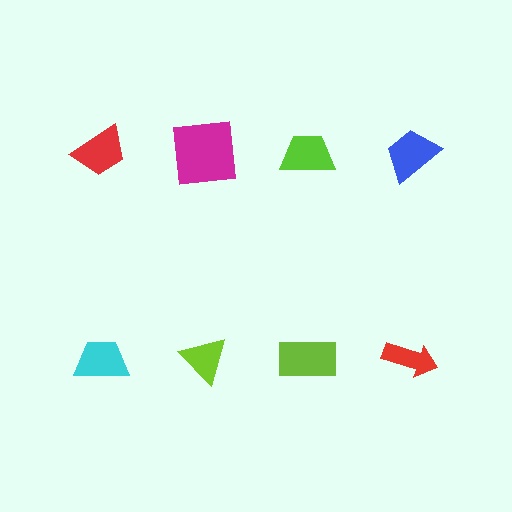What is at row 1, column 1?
A red trapezoid.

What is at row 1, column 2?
A magenta square.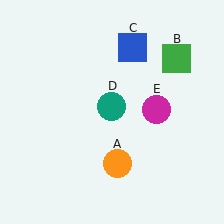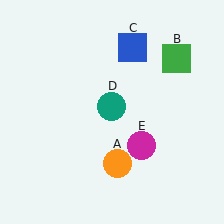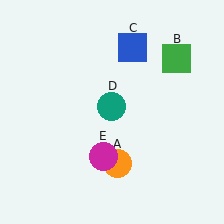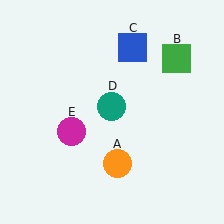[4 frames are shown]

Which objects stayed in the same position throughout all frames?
Orange circle (object A) and green square (object B) and blue square (object C) and teal circle (object D) remained stationary.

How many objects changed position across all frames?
1 object changed position: magenta circle (object E).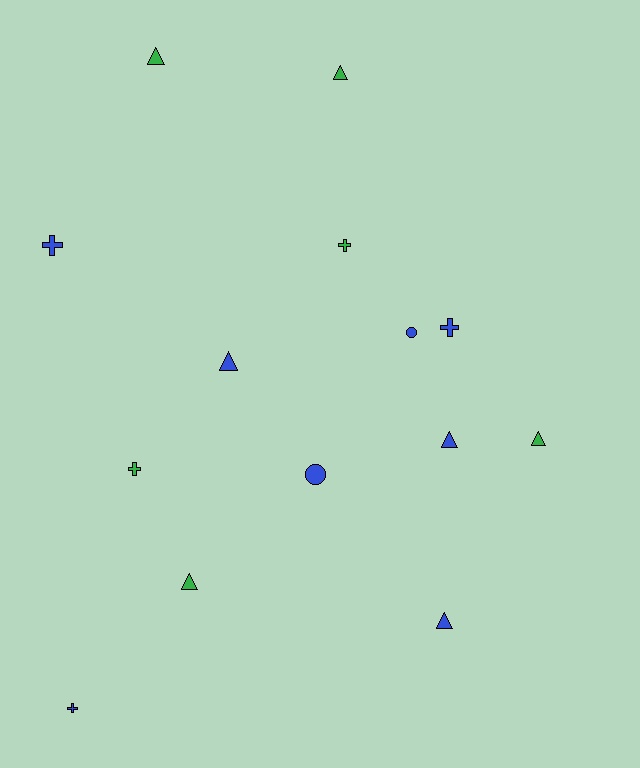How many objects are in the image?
There are 14 objects.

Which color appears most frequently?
Blue, with 8 objects.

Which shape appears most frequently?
Triangle, with 7 objects.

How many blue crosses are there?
There are 3 blue crosses.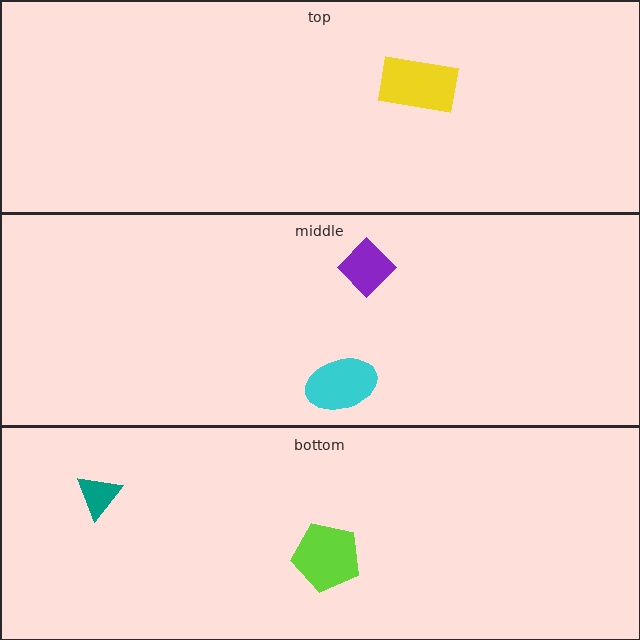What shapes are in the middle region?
The purple diamond, the cyan ellipse.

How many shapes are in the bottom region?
2.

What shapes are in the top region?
The yellow rectangle.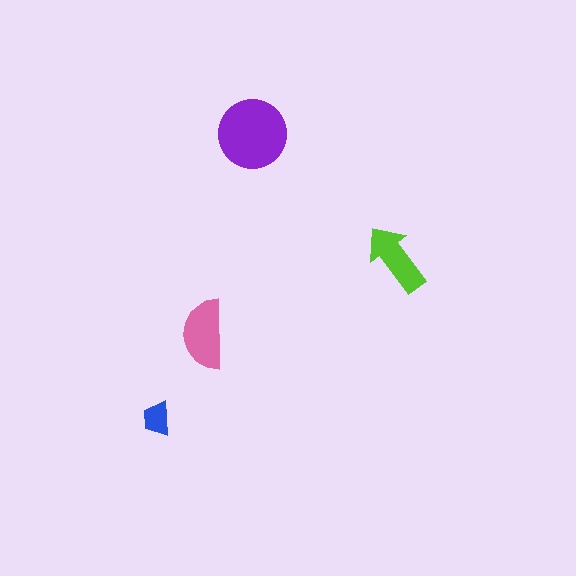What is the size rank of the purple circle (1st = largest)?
1st.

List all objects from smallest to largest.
The blue trapezoid, the lime arrow, the pink semicircle, the purple circle.